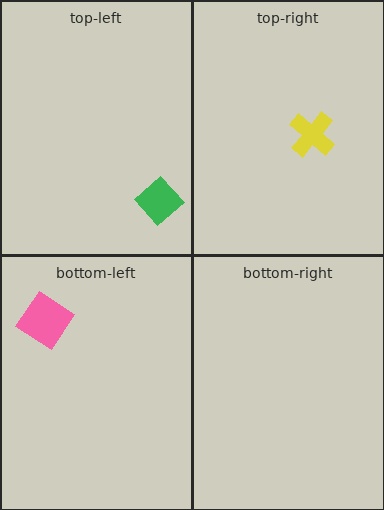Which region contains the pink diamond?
The bottom-left region.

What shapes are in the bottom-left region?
The pink diamond.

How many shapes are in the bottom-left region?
1.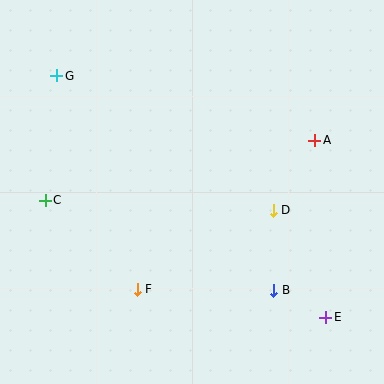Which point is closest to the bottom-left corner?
Point F is closest to the bottom-left corner.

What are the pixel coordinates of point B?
Point B is at (274, 290).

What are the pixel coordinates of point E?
Point E is at (326, 317).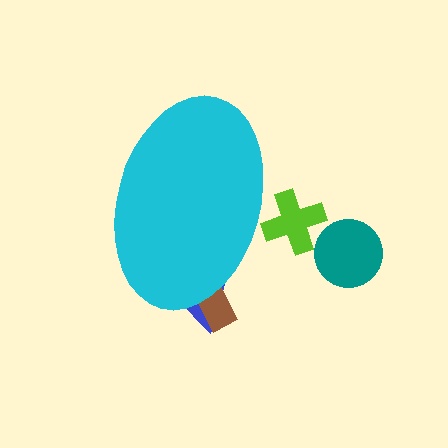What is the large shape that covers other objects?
A cyan ellipse.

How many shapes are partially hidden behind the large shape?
3 shapes are partially hidden.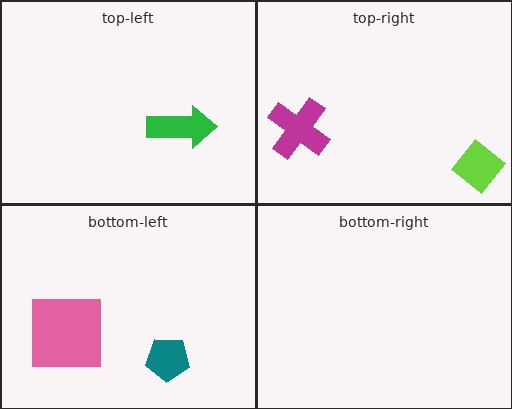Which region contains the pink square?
The bottom-left region.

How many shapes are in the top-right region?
2.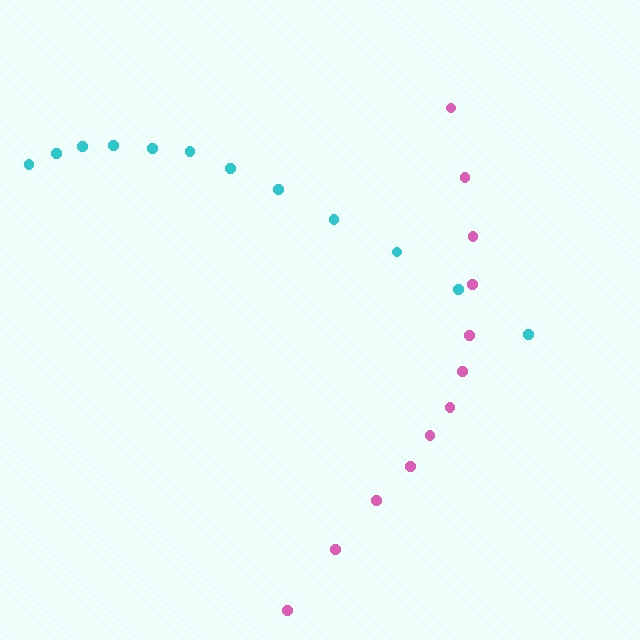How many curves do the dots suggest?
There are 2 distinct paths.